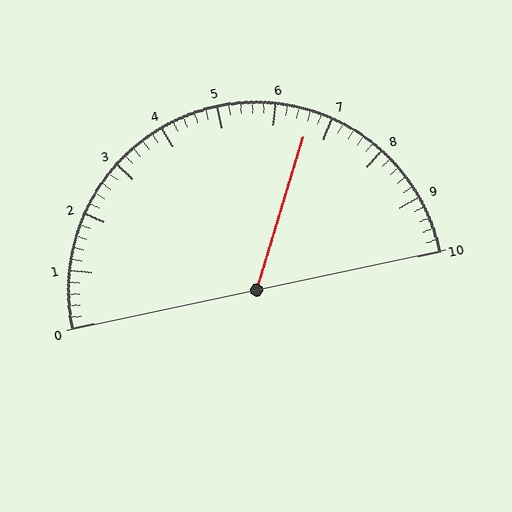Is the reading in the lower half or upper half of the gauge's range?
The reading is in the upper half of the range (0 to 10).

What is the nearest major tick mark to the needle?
The nearest major tick mark is 7.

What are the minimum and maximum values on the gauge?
The gauge ranges from 0 to 10.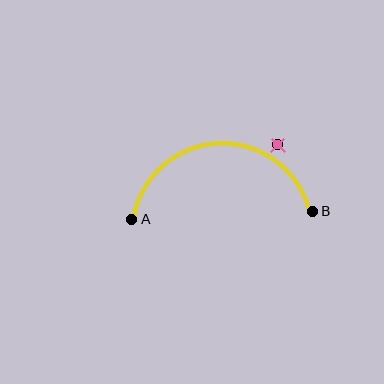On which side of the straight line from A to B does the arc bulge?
The arc bulges above the straight line connecting A and B.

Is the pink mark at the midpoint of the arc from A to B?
No — the pink mark does not lie on the arc at all. It sits slightly outside the curve.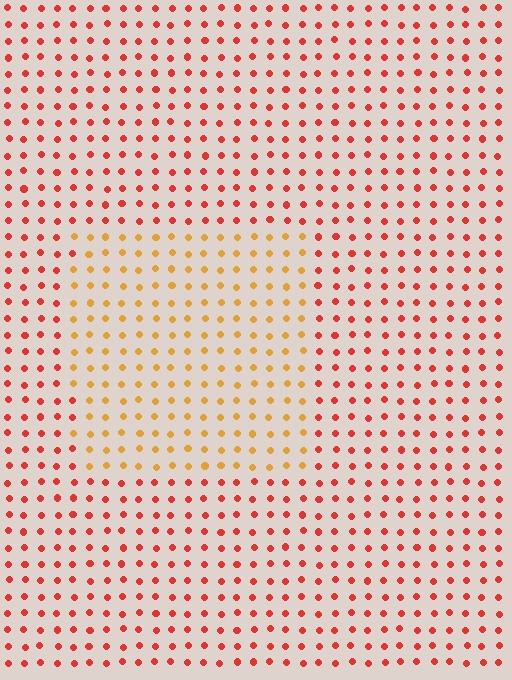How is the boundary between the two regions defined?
The boundary is defined purely by a slight shift in hue (about 37 degrees). Spacing, size, and orientation are identical on both sides.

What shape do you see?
I see a rectangle.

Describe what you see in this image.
The image is filled with small red elements in a uniform arrangement. A rectangle-shaped region is visible where the elements are tinted to a slightly different hue, forming a subtle color boundary.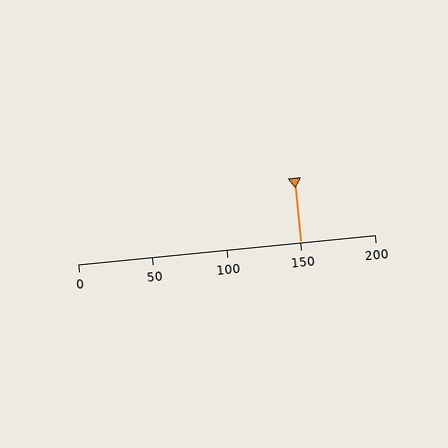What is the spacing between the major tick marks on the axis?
The major ticks are spaced 50 apart.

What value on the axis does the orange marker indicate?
The marker indicates approximately 150.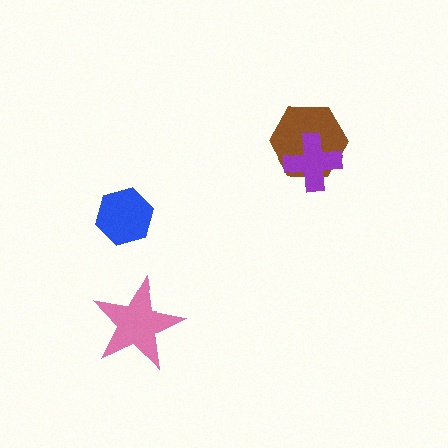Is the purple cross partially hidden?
No, no other shape covers it.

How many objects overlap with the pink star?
0 objects overlap with the pink star.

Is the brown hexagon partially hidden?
Yes, it is partially covered by another shape.